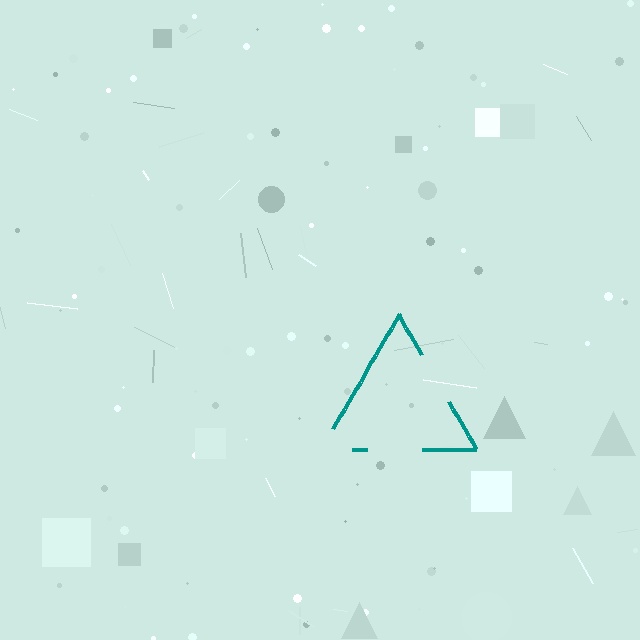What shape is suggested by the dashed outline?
The dashed outline suggests a triangle.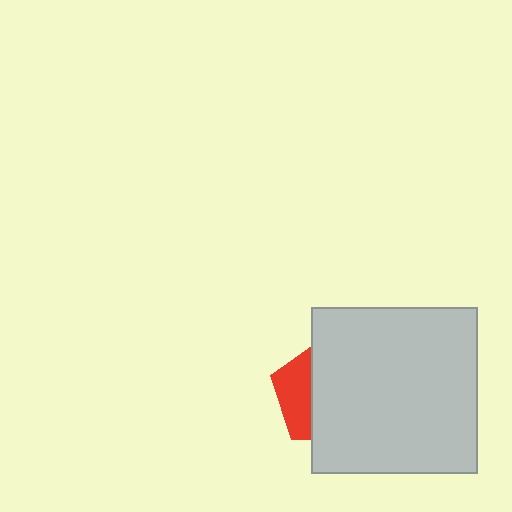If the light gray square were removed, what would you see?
You would see the complete red pentagon.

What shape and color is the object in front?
The object in front is a light gray square.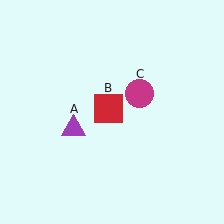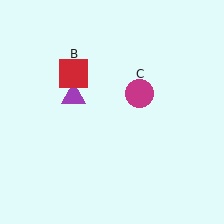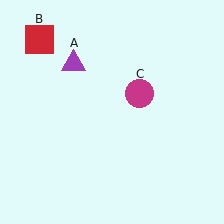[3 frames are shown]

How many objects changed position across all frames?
2 objects changed position: purple triangle (object A), red square (object B).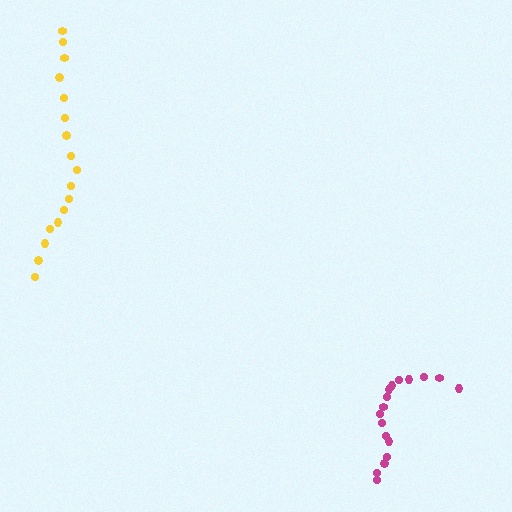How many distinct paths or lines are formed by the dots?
There are 2 distinct paths.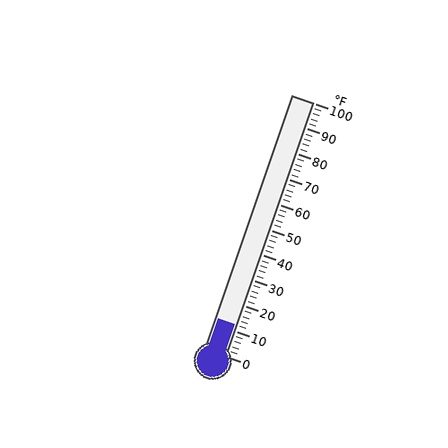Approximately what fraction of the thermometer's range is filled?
The thermometer is filled to approximately 10% of its range.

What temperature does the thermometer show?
The thermometer shows approximately 12°F.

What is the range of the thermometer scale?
The thermometer scale ranges from 0°F to 100°F.